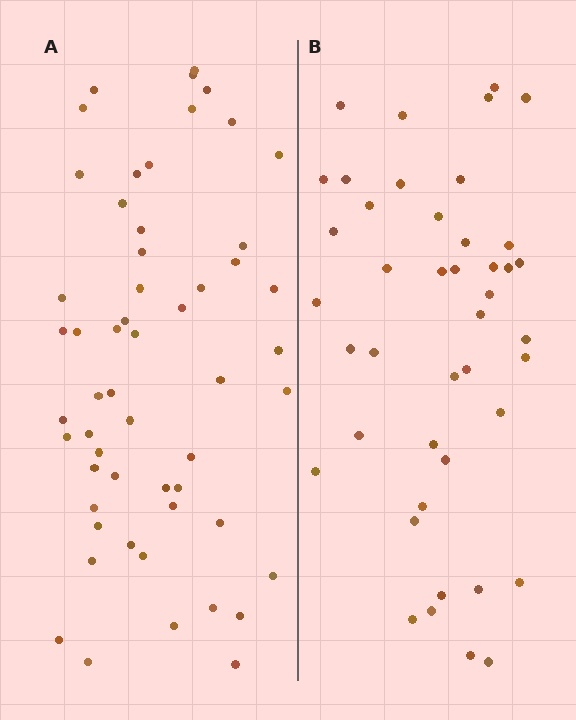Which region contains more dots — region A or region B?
Region A (the left region) has more dots.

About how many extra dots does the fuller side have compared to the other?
Region A has roughly 12 or so more dots than region B.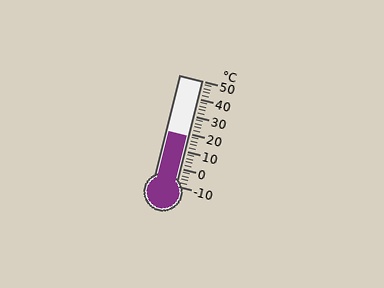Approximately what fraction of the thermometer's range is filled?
The thermometer is filled to approximately 45% of its range.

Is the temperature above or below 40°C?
The temperature is below 40°C.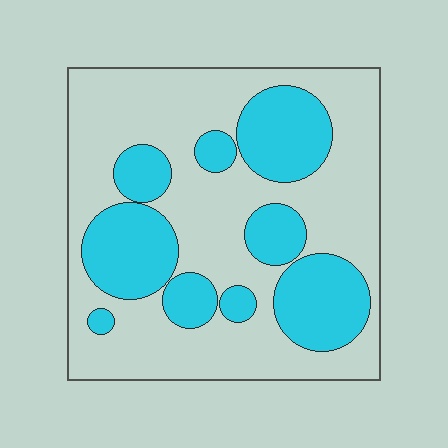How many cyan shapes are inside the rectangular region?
9.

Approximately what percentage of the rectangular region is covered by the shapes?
Approximately 35%.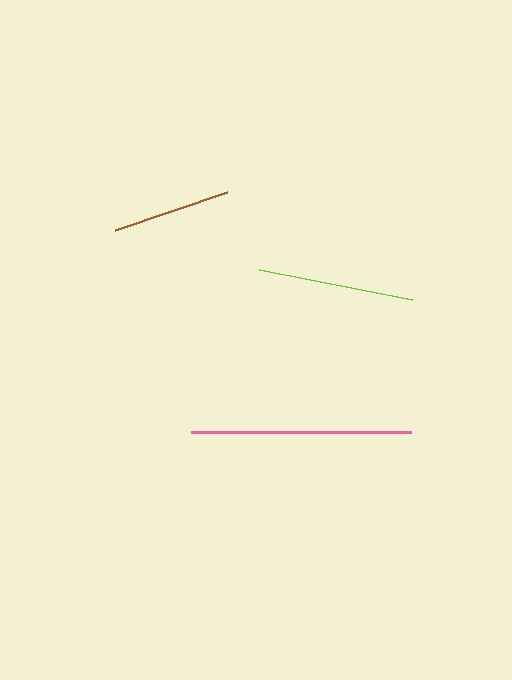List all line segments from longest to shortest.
From longest to shortest: pink, lime, brown.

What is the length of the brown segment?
The brown segment is approximately 118 pixels long.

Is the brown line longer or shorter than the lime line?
The lime line is longer than the brown line.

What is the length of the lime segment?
The lime segment is approximately 156 pixels long.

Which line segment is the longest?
The pink line is the longest at approximately 220 pixels.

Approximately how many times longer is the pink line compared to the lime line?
The pink line is approximately 1.4 times the length of the lime line.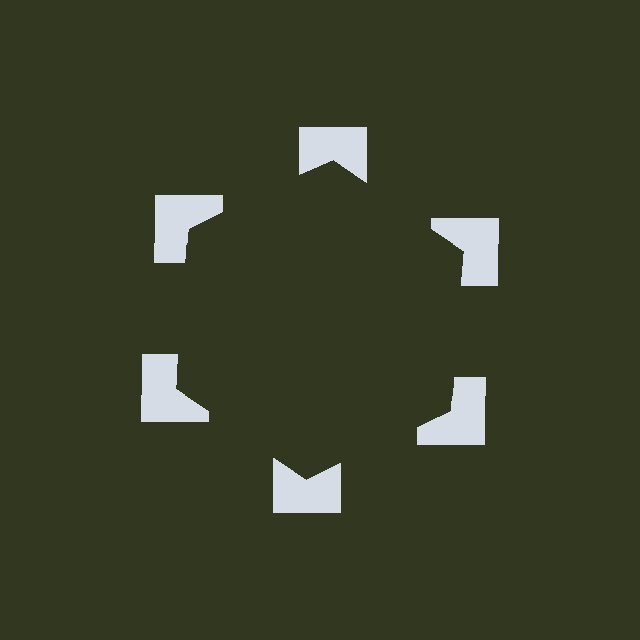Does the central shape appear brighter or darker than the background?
It typically appears slightly darker than the background, even though no actual brightness change is drawn.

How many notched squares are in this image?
There are 6 — one at each vertex of the illusory hexagon.